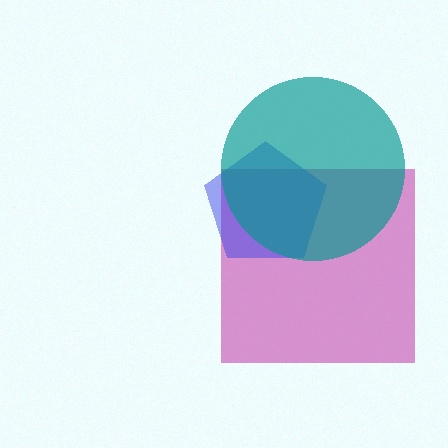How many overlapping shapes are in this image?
There are 3 overlapping shapes in the image.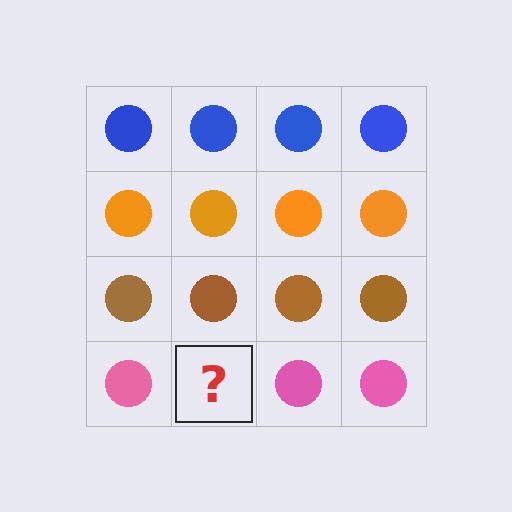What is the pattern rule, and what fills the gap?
The rule is that each row has a consistent color. The gap should be filled with a pink circle.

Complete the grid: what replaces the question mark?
The question mark should be replaced with a pink circle.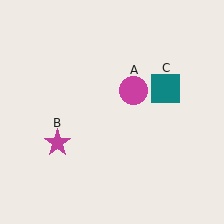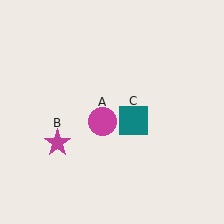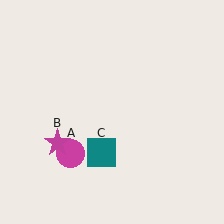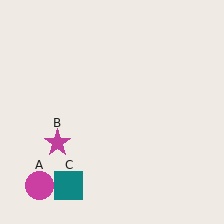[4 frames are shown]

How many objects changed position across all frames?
2 objects changed position: magenta circle (object A), teal square (object C).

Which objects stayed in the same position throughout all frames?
Magenta star (object B) remained stationary.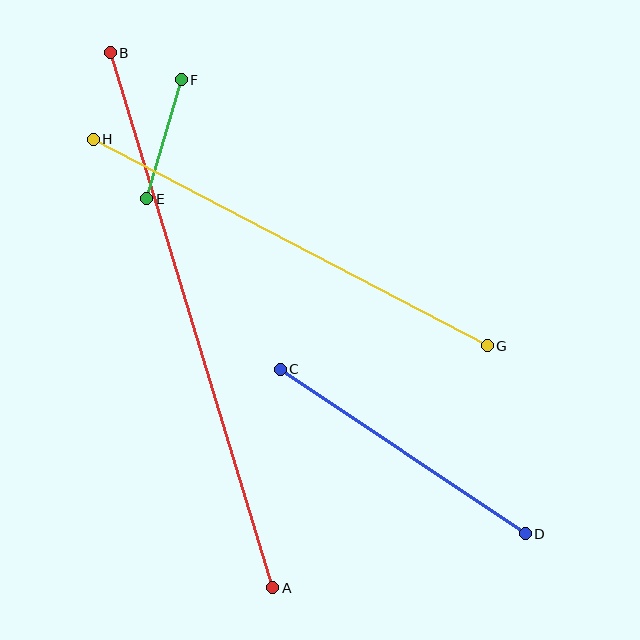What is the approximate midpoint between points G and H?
The midpoint is at approximately (290, 243) pixels.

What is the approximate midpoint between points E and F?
The midpoint is at approximately (164, 139) pixels.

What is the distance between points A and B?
The distance is approximately 559 pixels.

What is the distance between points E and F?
The distance is approximately 124 pixels.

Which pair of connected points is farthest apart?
Points A and B are farthest apart.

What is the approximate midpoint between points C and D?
The midpoint is at approximately (403, 452) pixels.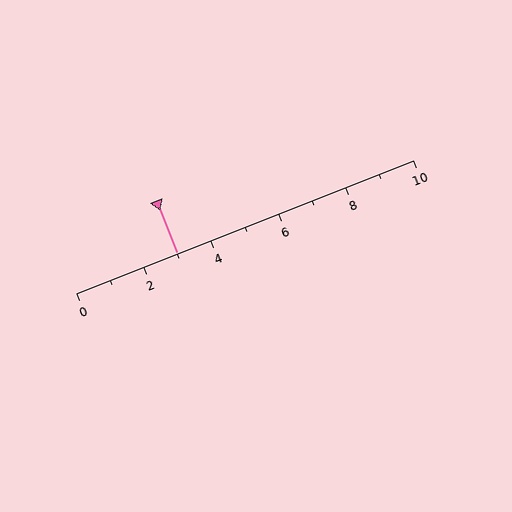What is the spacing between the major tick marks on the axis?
The major ticks are spaced 2 apart.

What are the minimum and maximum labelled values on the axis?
The axis runs from 0 to 10.